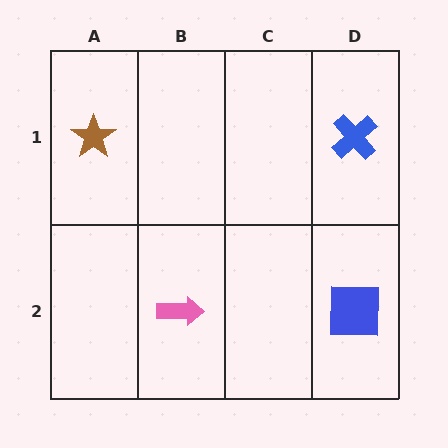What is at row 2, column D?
A blue square.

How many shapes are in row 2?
2 shapes.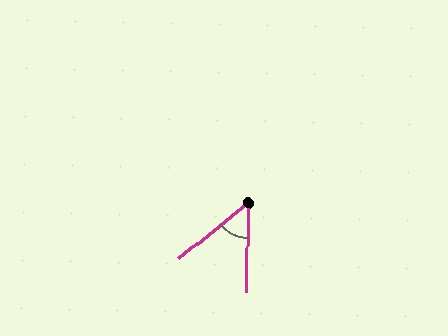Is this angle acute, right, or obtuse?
It is acute.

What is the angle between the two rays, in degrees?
Approximately 50 degrees.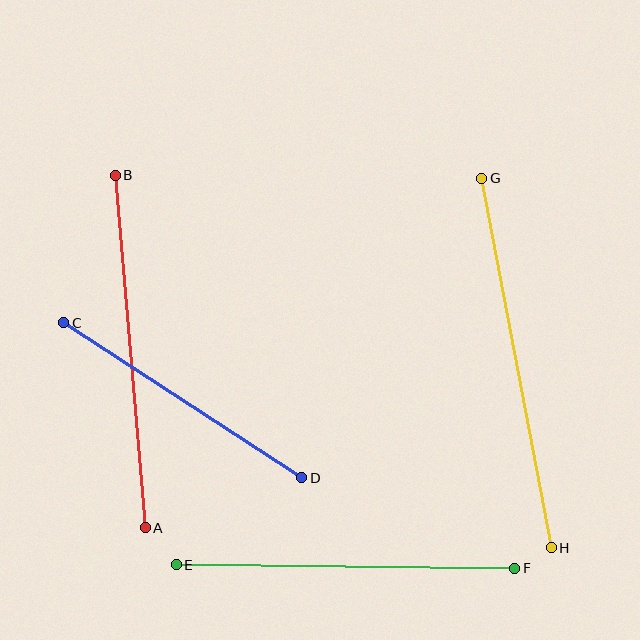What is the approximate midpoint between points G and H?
The midpoint is at approximately (516, 363) pixels.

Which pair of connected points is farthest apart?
Points G and H are farthest apart.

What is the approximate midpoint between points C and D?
The midpoint is at approximately (183, 400) pixels.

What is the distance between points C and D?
The distance is approximately 284 pixels.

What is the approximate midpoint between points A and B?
The midpoint is at approximately (130, 352) pixels.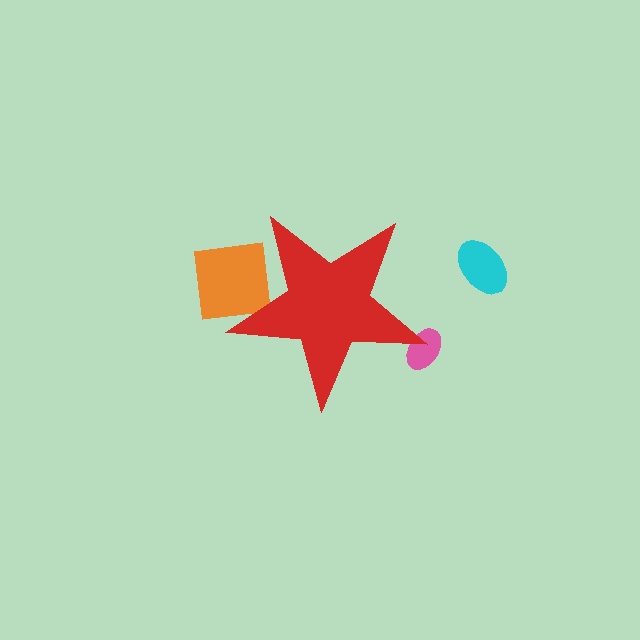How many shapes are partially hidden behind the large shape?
2 shapes are partially hidden.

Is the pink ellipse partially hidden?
Yes, the pink ellipse is partially hidden behind the red star.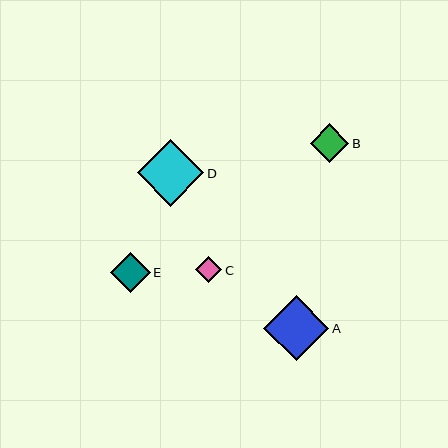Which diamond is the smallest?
Diamond C is the smallest with a size of approximately 27 pixels.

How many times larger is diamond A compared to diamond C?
Diamond A is approximately 2.4 times the size of diamond C.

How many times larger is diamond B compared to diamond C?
Diamond B is approximately 1.4 times the size of diamond C.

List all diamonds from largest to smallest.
From largest to smallest: D, A, E, B, C.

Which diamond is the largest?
Diamond D is the largest with a size of approximately 67 pixels.